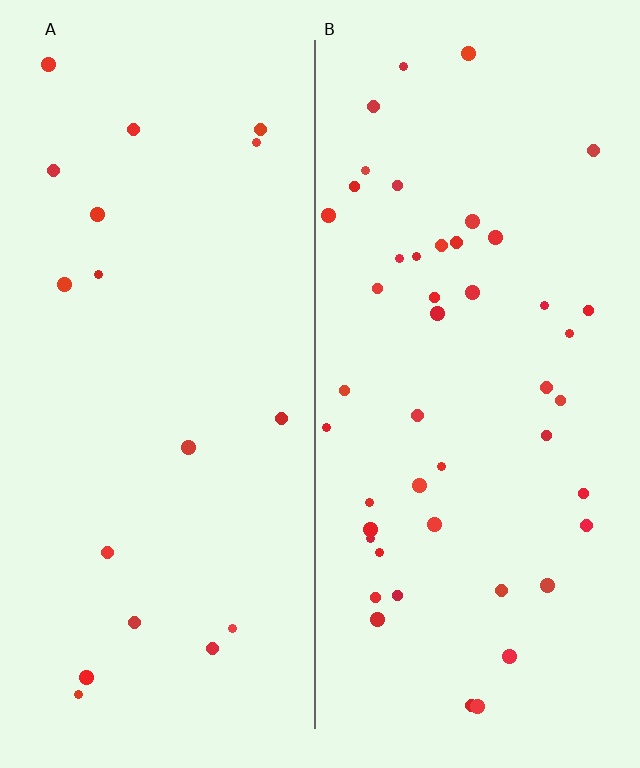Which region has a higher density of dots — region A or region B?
B (the right).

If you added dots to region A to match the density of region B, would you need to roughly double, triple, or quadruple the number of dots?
Approximately triple.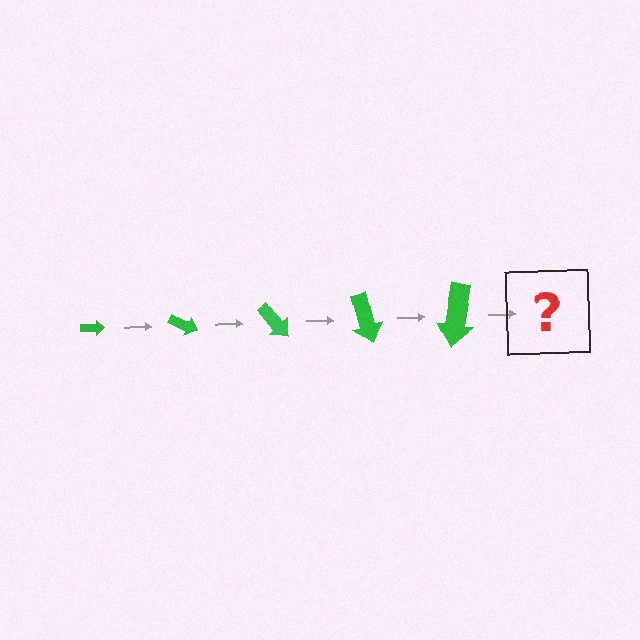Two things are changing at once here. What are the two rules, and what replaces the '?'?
The two rules are that the arrow grows larger each step and it rotates 25 degrees each step. The '?' should be an arrow, larger than the previous one and rotated 125 degrees from the start.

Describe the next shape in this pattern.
It should be an arrow, larger than the previous one and rotated 125 degrees from the start.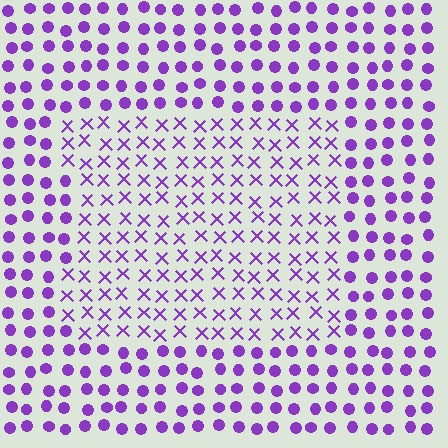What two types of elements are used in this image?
The image uses X marks inside the rectangle region and circles outside it.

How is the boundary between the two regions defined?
The boundary is defined by a change in element shape: X marks inside vs. circles outside. All elements share the same color and spacing.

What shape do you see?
I see a rectangle.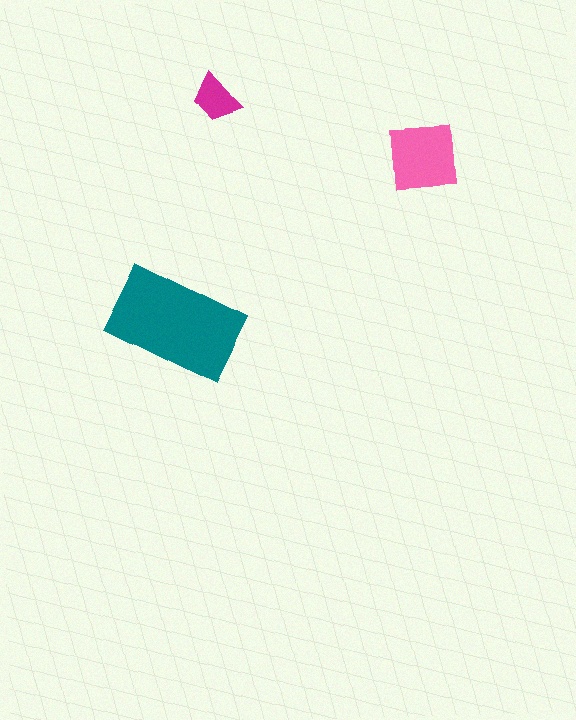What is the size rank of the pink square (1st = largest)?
2nd.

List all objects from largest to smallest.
The teal rectangle, the pink square, the magenta trapezoid.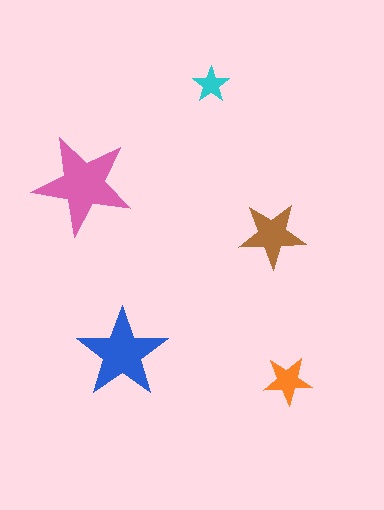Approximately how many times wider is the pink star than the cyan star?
About 2.5 times wider.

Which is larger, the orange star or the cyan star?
The orange one.